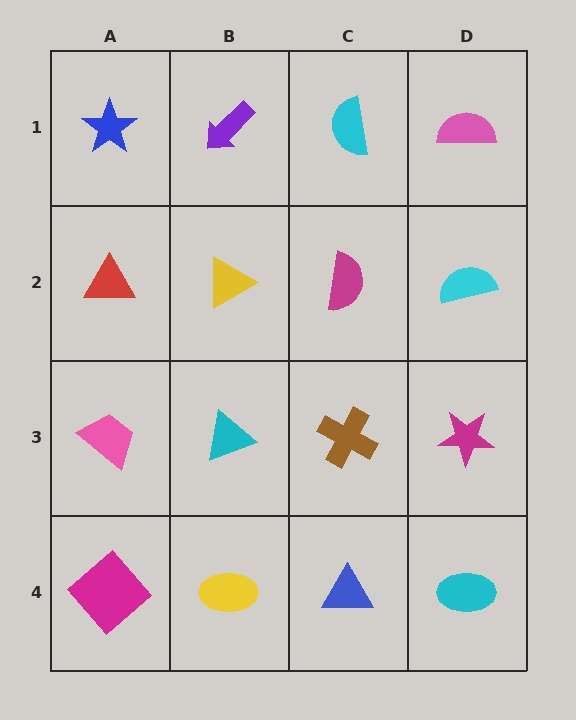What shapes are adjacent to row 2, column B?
A purple arrow (row 1, column B), a cyan triangle (row 3, column B), a red triangle (row 2, column A), a magenta semicircle (row 2, column C).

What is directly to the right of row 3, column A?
A cyan triangle.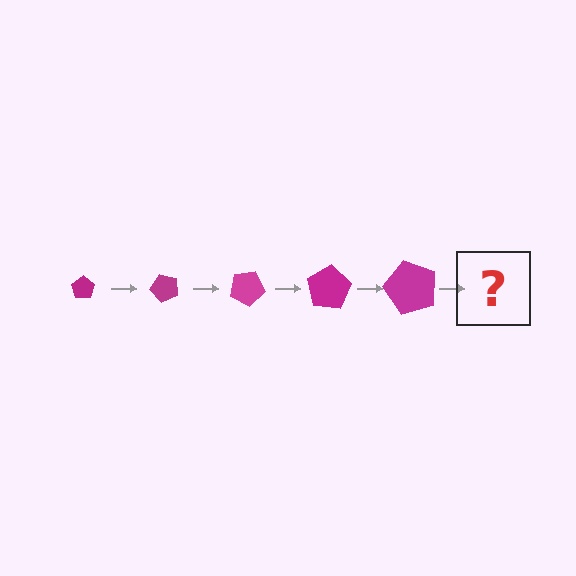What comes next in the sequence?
The next element should be a pentagon, larger than the previous one and rotated 250 degrees from the start.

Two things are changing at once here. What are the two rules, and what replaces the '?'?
The two rules are that the pentagon grows larger each step and it rotates 50 degrees each step. The '?' should be a pentagon, larger than the previous one and rotated 250 degrees from the start.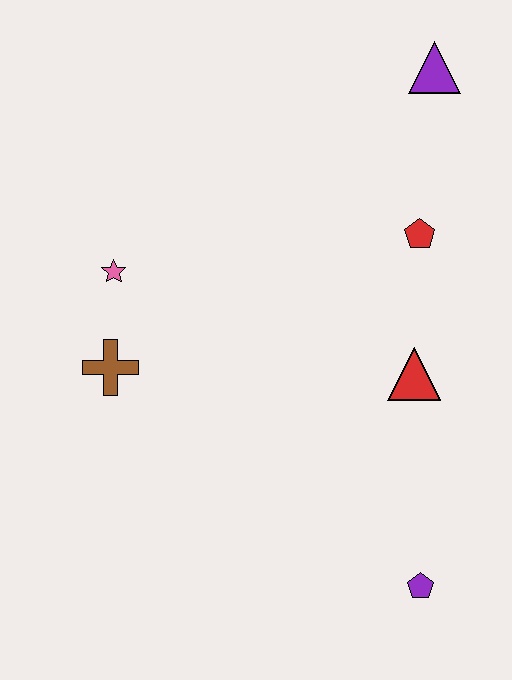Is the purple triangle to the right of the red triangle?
Yes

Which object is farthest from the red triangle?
The pink star is farthest from the red triangle.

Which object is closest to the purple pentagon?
The red triangle is closest to the purple pentagon.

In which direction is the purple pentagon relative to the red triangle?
The purple pentagon is below the red triangle.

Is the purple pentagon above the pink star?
No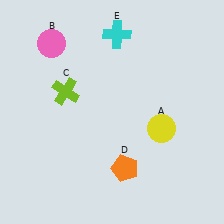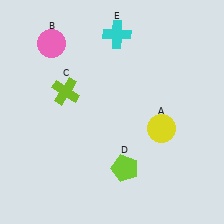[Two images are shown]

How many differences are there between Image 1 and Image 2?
There is 1 difference between the two images.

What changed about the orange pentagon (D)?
In Image 1, D is orange. In Image 2, it changed to lime.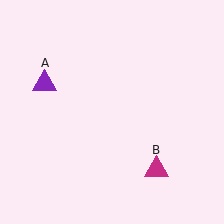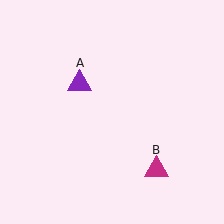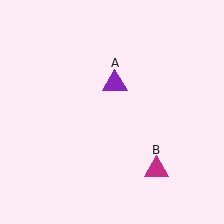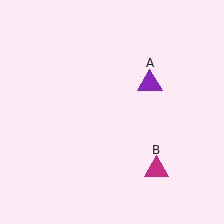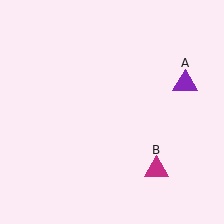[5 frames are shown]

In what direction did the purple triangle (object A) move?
The purple triangle (object A) moved right.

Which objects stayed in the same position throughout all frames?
Magenta triangle (object B) remained stationary.